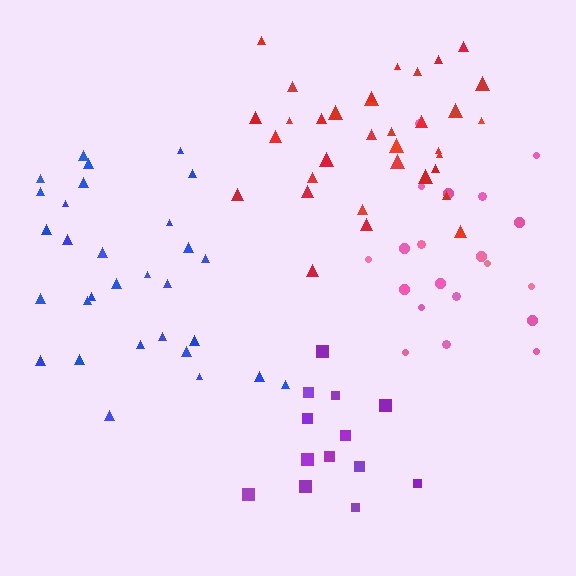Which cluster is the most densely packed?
Red.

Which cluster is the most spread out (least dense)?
Purple.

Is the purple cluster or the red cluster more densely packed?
Red.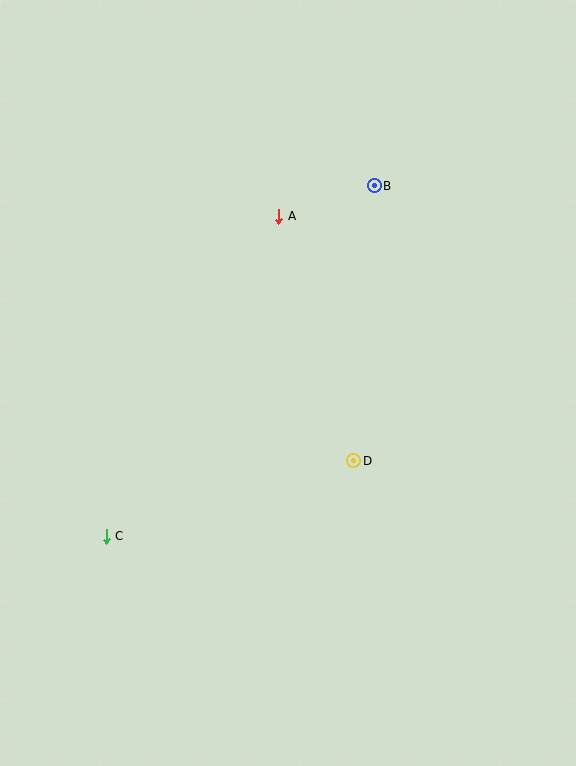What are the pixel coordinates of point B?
Point B is at (374, 186).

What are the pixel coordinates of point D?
Point D is at (354, 461).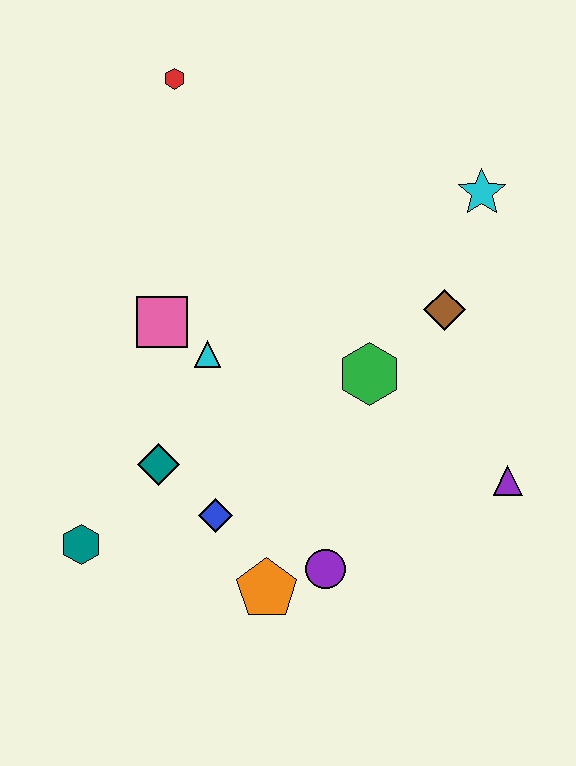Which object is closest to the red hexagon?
The pink square is closest to the red hexagon.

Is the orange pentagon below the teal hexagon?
Yes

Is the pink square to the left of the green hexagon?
Yes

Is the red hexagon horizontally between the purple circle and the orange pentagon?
No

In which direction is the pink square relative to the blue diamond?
The pink square is above the blue diamond.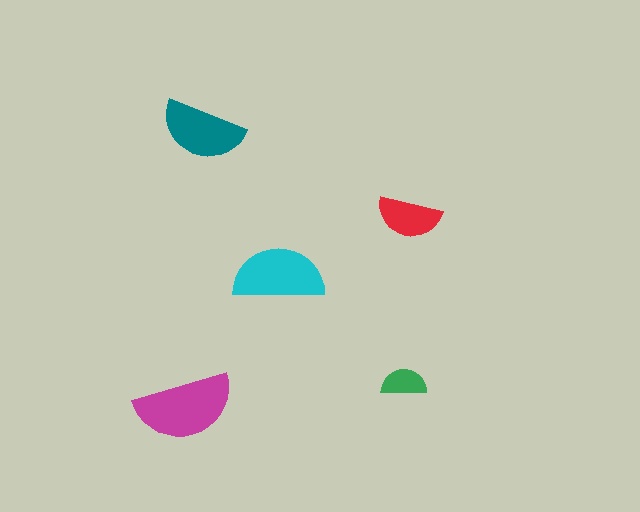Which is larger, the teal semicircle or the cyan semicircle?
The cyan one.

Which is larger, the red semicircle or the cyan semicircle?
The cyan one.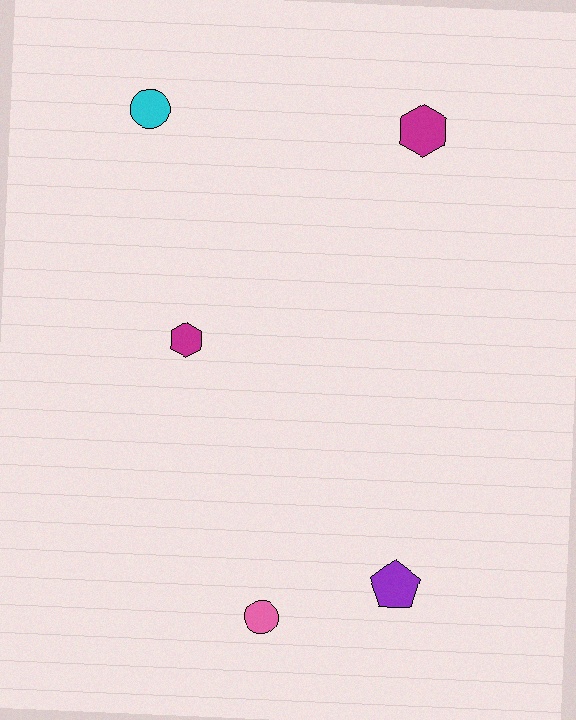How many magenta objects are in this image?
There are 2 magenta objects.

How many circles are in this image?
There are 2 circles.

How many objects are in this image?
There are 5 objects.